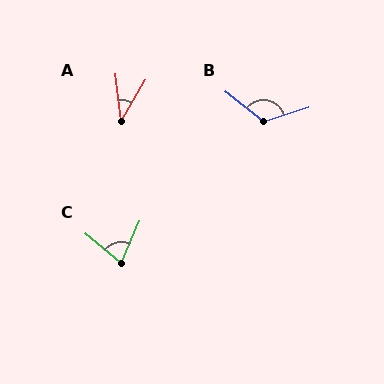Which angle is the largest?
B, at approximately 124 degrees.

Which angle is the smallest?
A, at approximately 36 degrees.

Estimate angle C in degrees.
Approximately 75 degrees.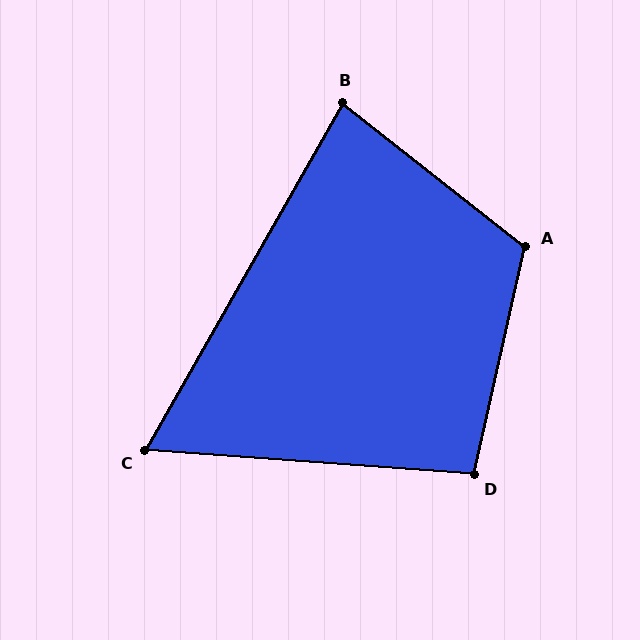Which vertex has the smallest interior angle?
C, at approximately 65 degrees.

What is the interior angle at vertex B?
Approximately 81 degrees (acute).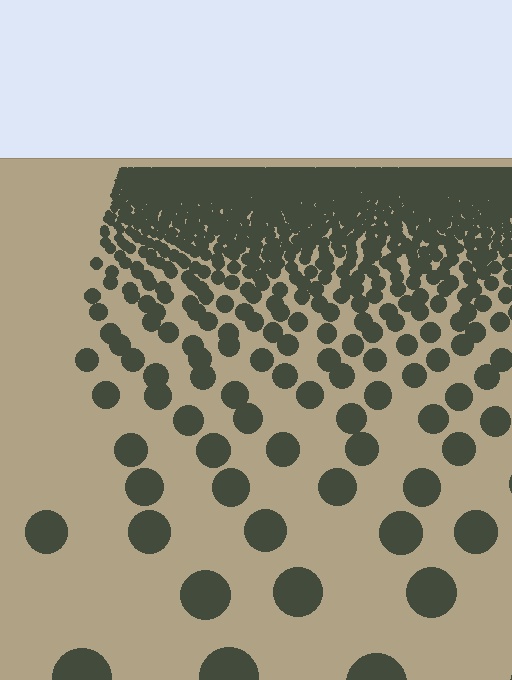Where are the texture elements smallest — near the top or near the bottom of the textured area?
Near the top.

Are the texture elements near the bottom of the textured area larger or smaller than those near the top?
Larger. Near the bottom, elements are closer to the viewer and appear at a bigger on-screen size.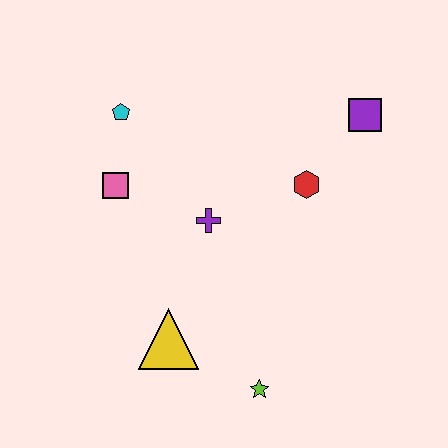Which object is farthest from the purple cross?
The purple square is farthest from the purple cross.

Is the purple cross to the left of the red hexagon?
Yes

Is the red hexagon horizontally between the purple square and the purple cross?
Yes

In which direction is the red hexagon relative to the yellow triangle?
The red hexagon is above the yellow triangle.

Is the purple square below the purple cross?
No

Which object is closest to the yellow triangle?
The lime star is closest to the yellow triangle.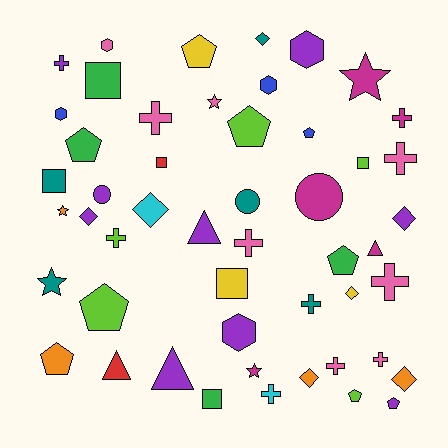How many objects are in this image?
There are 50 objects.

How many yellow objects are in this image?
There are 3 yellow objects.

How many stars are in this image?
There are 5 stars.